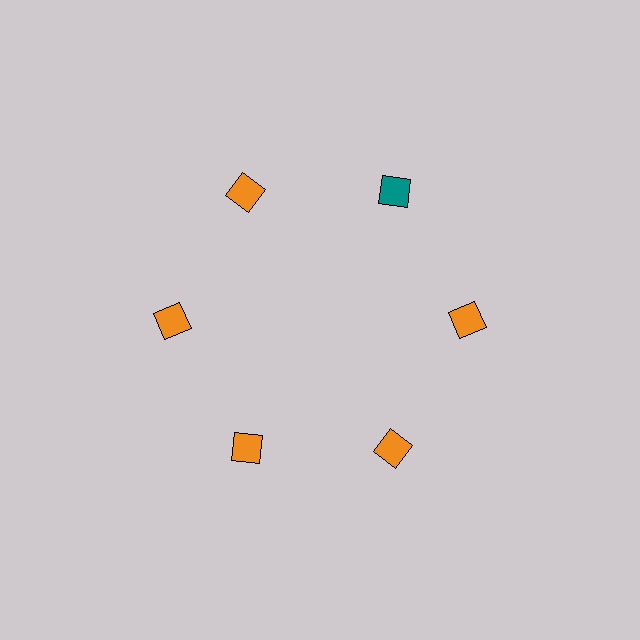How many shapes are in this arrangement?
There are 6 shapes arranged in a ring pattern.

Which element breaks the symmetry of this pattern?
The teal square at roughly the 1 o'clock position breaks the symmetry. All other shapes are orange squares.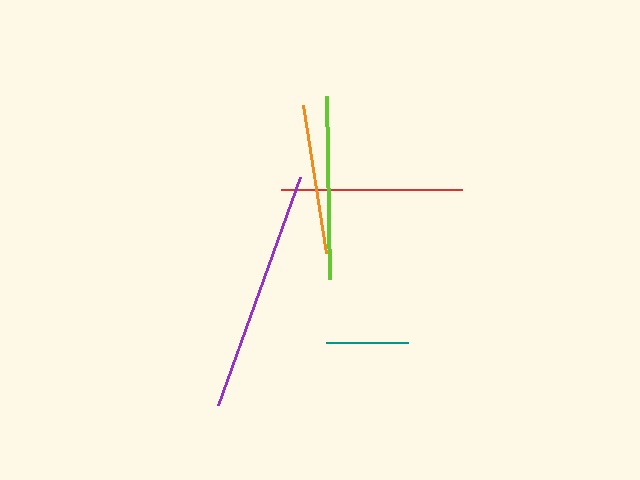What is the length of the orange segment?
The orange segment is approximately 150 pixels long.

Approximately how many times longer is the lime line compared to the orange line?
The lime line is approximately 1.2 times the length of the orange line.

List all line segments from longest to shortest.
From longest to shortest: purple, lime, red, orange, teal.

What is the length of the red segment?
The red segment is approximately 180 pixels long.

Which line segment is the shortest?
The teal line is the shortest at approximately 82 pixels.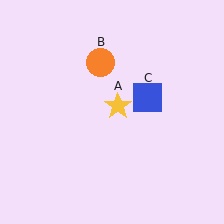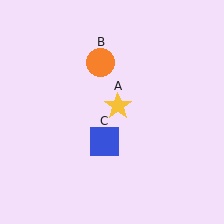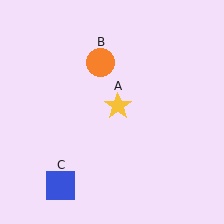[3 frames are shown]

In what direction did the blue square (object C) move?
The blue square (object C) moved down and to the left.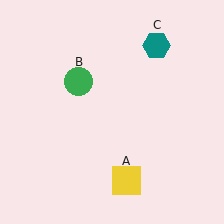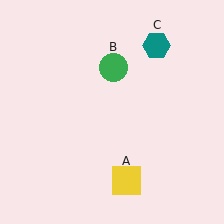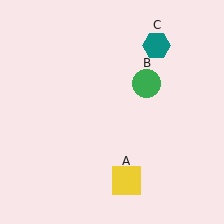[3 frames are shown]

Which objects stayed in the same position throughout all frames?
Yellow square (object A) and teal hexagon (object C) remained stationary.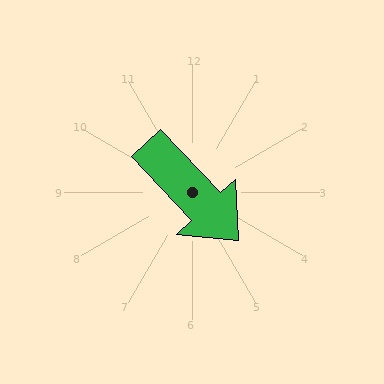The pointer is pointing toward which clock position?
Roughly 5 o'clock.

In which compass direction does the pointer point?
Southeast.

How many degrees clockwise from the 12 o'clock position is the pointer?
Approximately 137 degrees.